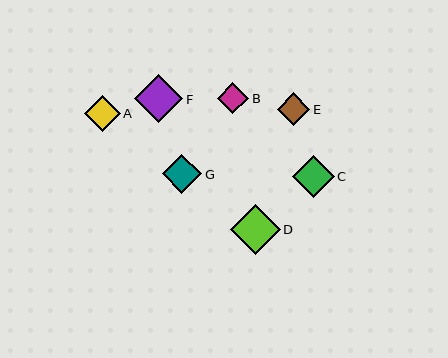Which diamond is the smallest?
Diamond B is the smallest with a size of approximately 32 pixels.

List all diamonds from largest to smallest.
From largest to smallest: D, F, C, G, A, E, B.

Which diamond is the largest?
Diamond D is the largest with a size of approximately 50 pixels.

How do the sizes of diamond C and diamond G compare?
Diamond C and diamond G are approximately the same size.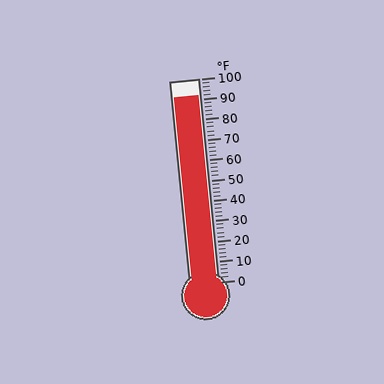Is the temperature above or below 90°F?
The temperature is above 90°F.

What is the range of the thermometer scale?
The thermometer scale ranges from 0°F to 100°F.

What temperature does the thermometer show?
The thermometer shows approximately 92°F.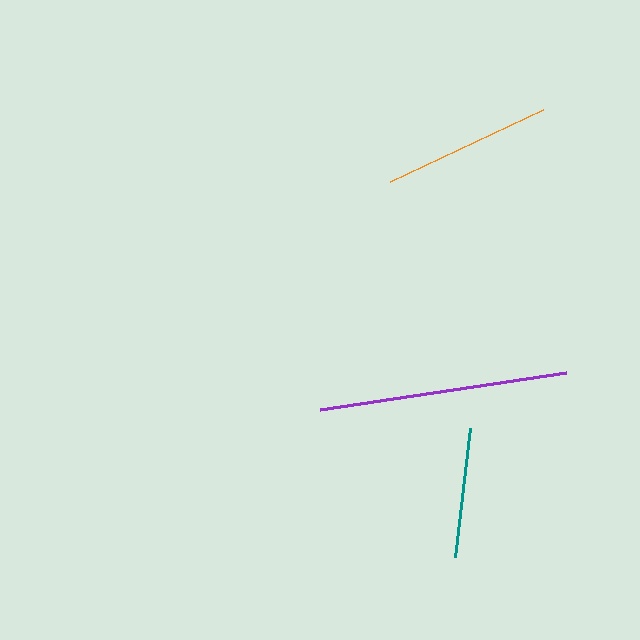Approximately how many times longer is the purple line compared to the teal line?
The purple line is approximately 1.9 times the length of the teal line.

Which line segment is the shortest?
The teal line is the shortest at approximately 130 pixels.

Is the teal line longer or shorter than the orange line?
The orange line is longer than the teal line.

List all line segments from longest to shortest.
From longest to shortest: purple, orange, teal.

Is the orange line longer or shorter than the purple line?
The purple line is longer than the orange line.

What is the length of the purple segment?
The purple segment is approximately 249 pixels long.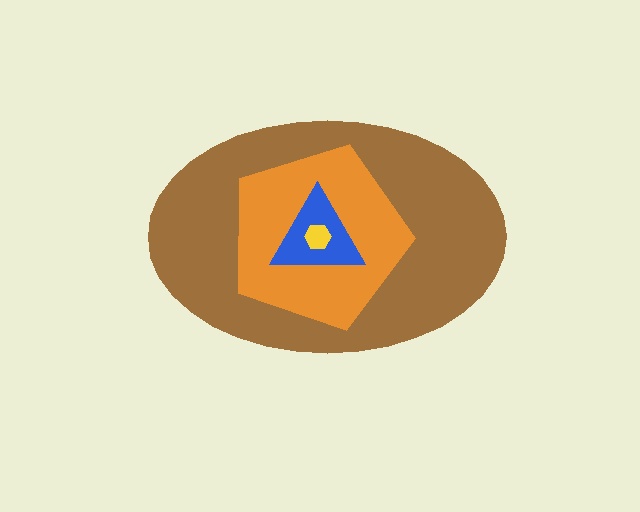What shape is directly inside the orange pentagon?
The blue triangle.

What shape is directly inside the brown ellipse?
The orange pentagon.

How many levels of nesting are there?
4.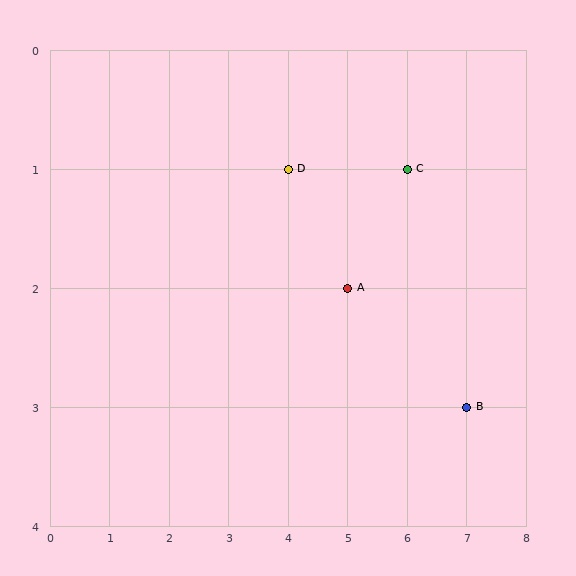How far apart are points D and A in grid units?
Points D and A are 1 column and 1 row apart (about 1.4 grid units diagonally).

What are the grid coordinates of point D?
Point D is at grid coordinates (4, 1).